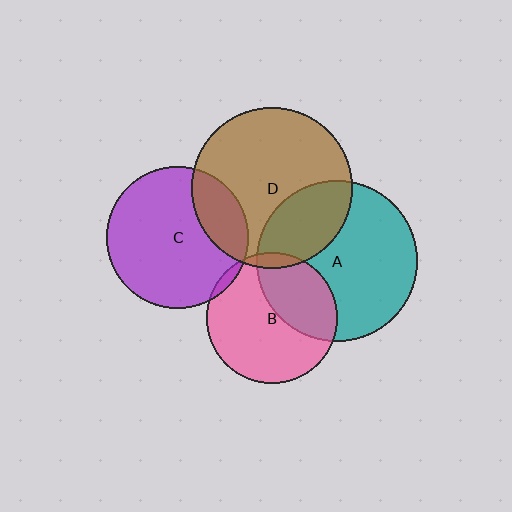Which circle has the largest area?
Circle D (brown).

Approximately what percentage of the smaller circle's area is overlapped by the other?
Approximately 5%.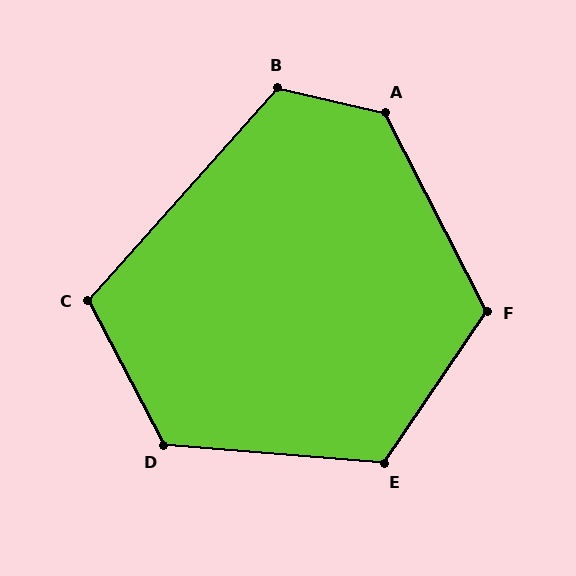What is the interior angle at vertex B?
Approximately 119 degrees (obtuse).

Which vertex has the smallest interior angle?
C, at approximately 111 degrees.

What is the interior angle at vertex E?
Approximately 119 degrees (obtuse).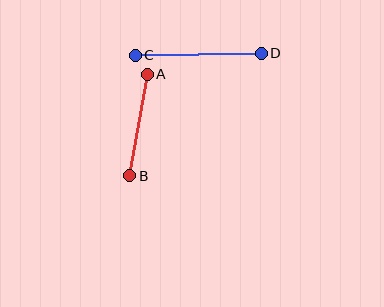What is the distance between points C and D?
The distance is approximately 126 pixels.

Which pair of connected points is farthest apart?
Points C and D are farthest apart.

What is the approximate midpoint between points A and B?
The midpoint is at approximately (138, 125) pixels.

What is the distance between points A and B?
The distance is approximately 103 pixels.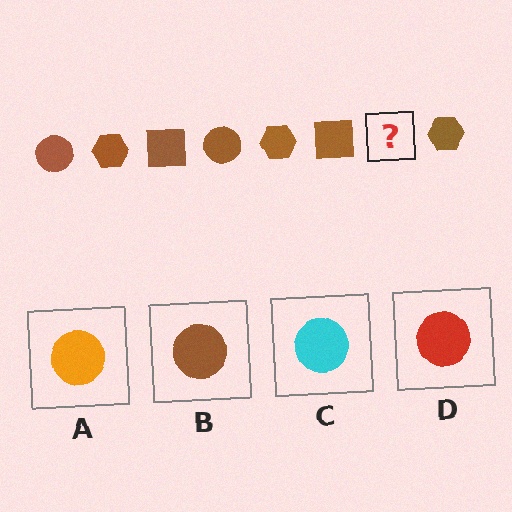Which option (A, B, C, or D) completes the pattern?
B.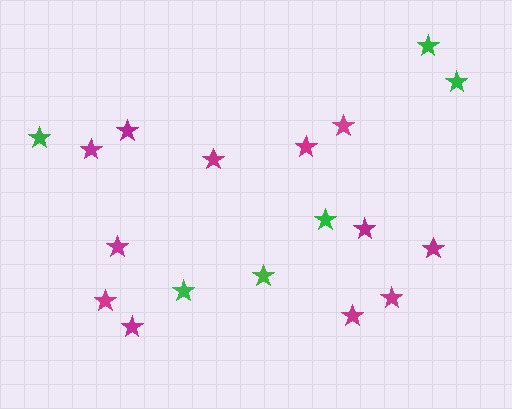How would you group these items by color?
There are 2 groups: one group of magenta stars (12) and one group of green stars (6).